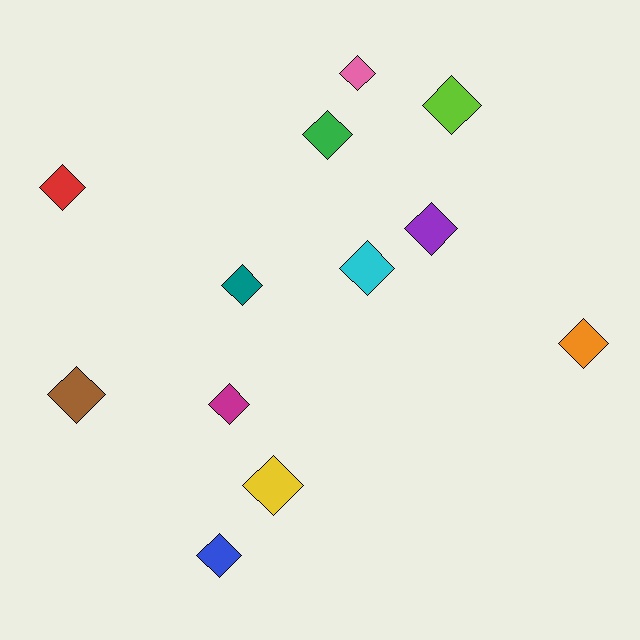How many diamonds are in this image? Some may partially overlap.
There are 12 diamonds.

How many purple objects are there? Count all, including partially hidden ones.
There is 1 purple object.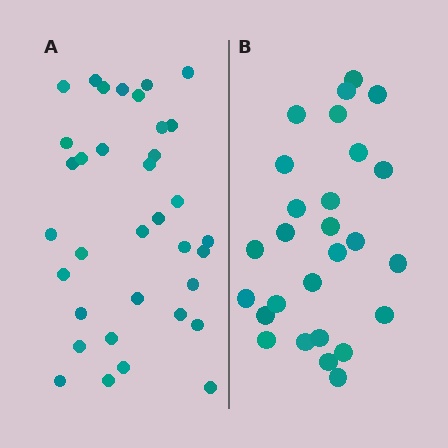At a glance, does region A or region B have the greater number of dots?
Region A (the left region) has more dots.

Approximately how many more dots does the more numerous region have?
Region A has roughly 8 or so more dots than region B.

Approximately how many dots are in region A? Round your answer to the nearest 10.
About 40 dots. (The exact count is 35, which rounds to 40.)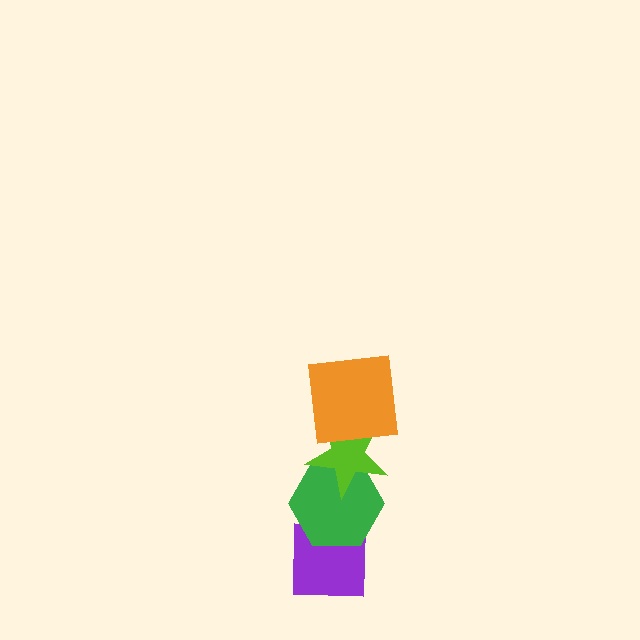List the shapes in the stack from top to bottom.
From top to bottom: the orange square, the lime star, the green hexagon, the purple square.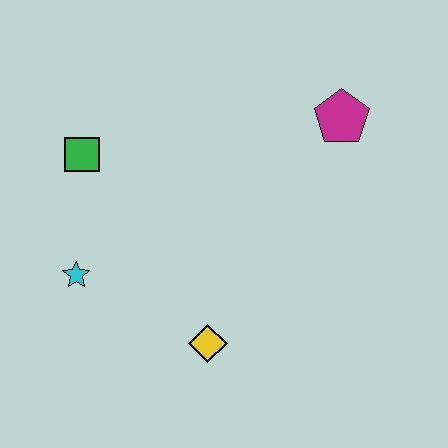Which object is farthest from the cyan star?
The magenta pentagon is farthest from the cyan star.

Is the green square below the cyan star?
No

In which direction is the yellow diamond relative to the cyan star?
The yellow diamond is to the right of the cyan star.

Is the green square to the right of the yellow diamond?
No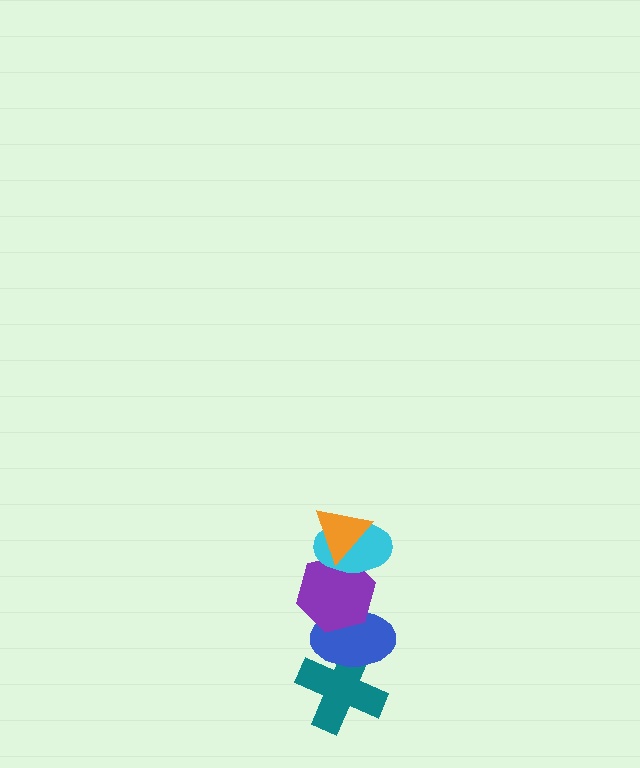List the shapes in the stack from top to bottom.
From top to bottom: the orange triangle, the cyan ellipse, the purple hexagon, the blue ellipse, the teal cross.